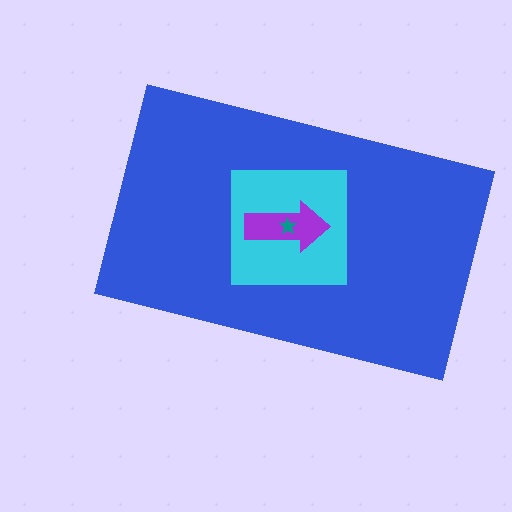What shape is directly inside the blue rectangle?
The cyan square.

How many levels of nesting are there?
4.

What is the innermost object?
The teal star.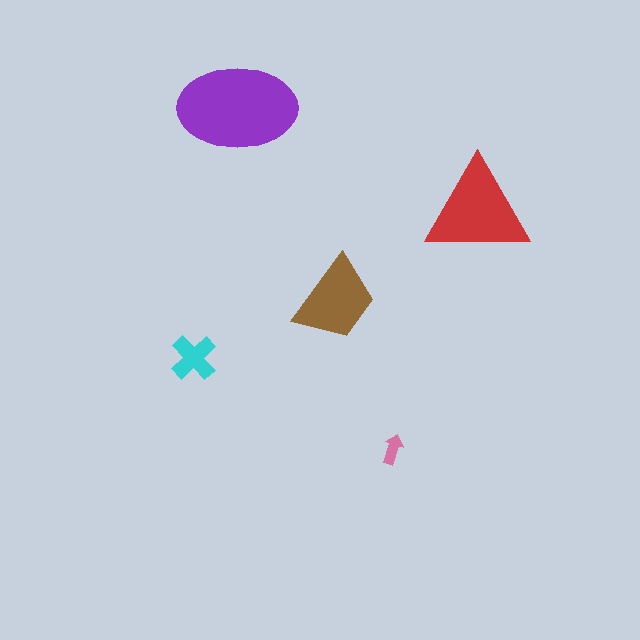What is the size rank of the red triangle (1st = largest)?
2nd.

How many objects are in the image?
There are 5 objects in the image.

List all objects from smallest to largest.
The pink arrow, the cyan cross, the brown trapezoid, the red triangle, the purple ellipse.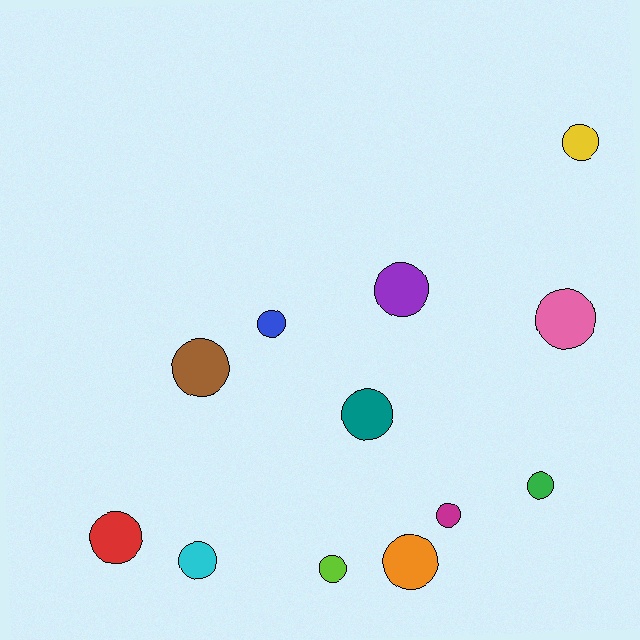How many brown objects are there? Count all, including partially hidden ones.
There is 1 brown object.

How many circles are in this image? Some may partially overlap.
There are 12 circles.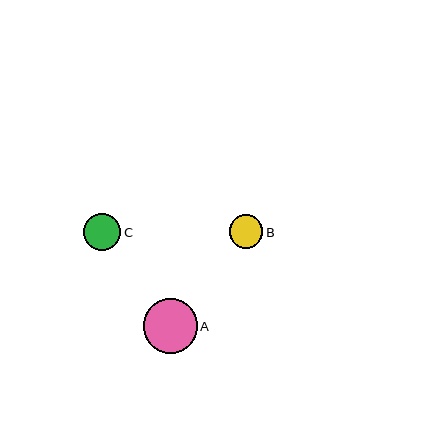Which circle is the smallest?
Circle B is the smallest with a size of approximately 33 pixels.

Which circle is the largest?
Circle A is the largest with a size of approximately 54 pixels.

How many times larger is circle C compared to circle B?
Circle C is approximately 1.1 times the size of circle B.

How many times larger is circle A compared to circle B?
Circle A is approximately 1.6 times the size of circle B.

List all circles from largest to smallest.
From largest to smallest: A, C, B.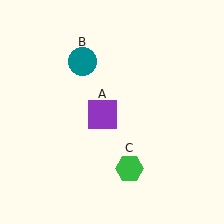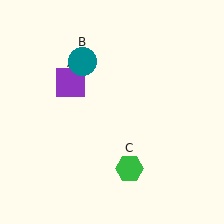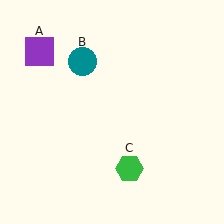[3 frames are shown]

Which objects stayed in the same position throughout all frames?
Teal circle (object B) and green hexagon (object C) remained stationary.